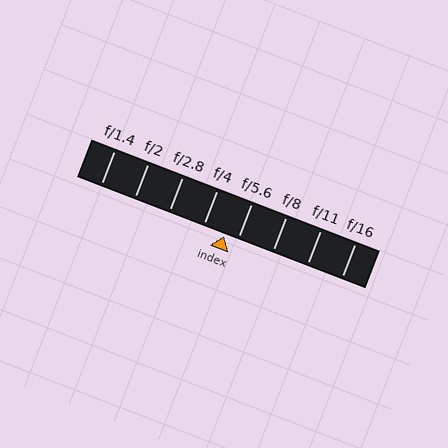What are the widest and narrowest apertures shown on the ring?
The widest aperture shown is f/1.4 and the narrowest is f/16.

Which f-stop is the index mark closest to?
The index mark is closest to f/5.6.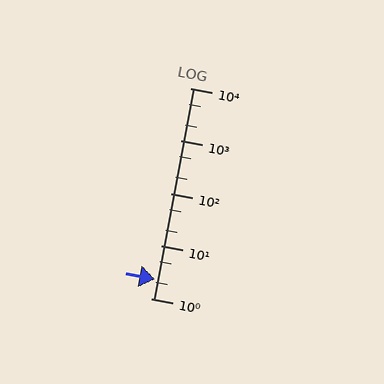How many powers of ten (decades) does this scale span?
The scale spans 4 decades, from 1 to 10000.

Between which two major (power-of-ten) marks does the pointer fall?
The pointer is between 1 and 10.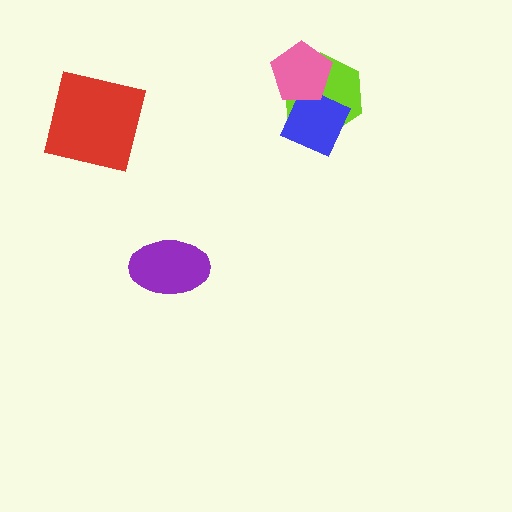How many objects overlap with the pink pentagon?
2 objects overlap with the pink pentagon.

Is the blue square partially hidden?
Yes, it is partially covered by another shape.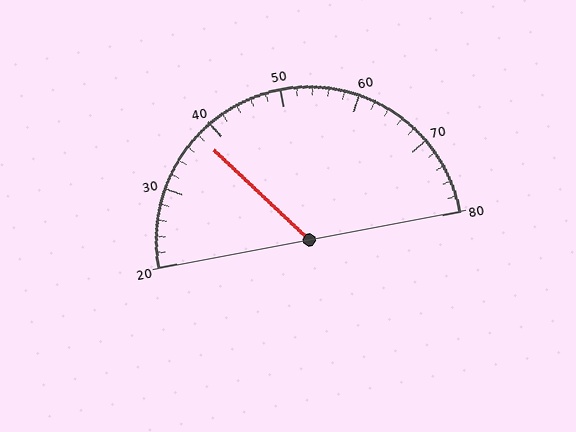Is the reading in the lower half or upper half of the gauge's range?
The reading is in the lower half of the range (20 to 80).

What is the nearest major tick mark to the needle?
The nearest major tick mark is 40.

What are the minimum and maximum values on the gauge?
The gauge ranges from 20 to 80.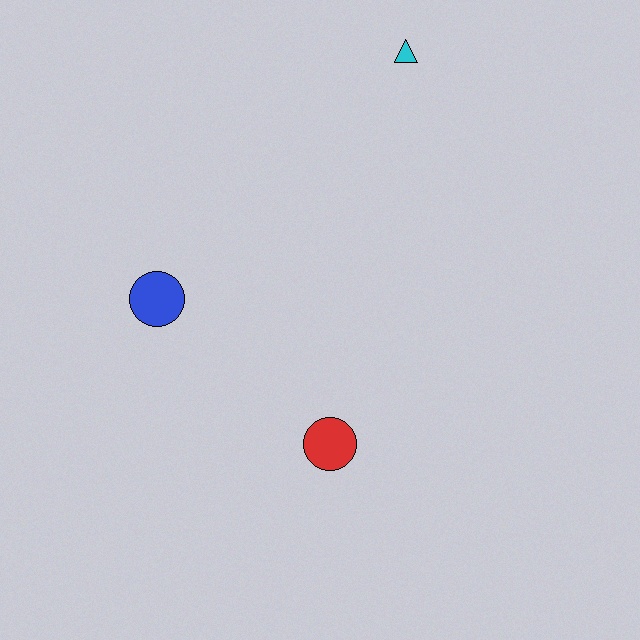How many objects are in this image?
There are 3 objects.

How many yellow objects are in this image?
There are no yellow objects.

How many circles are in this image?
There are 2 circles.